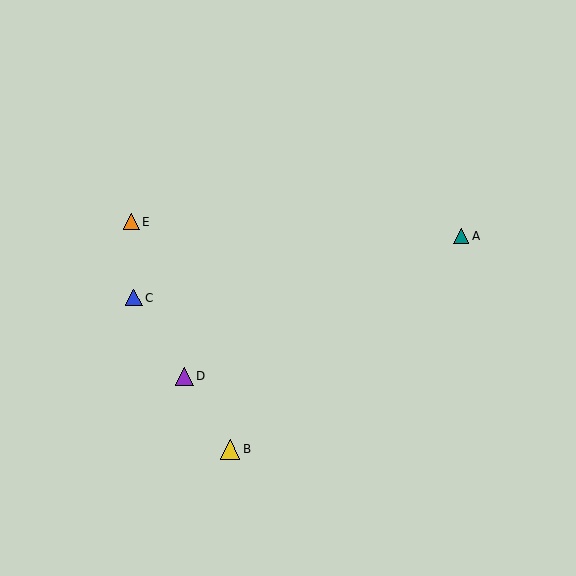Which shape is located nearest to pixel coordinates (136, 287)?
The blue triangle (labeled C) at (134, 298) is nearest to that location.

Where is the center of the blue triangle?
The center of the blue triangle is at (134, 298).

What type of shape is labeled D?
Shape D is a purple triangle.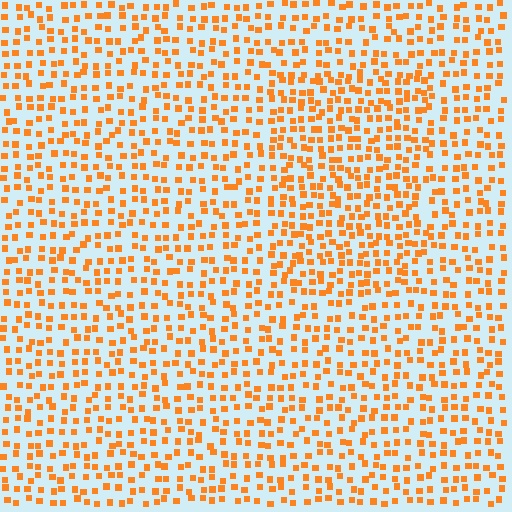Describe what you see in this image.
The image contains small orange elements arranged at two different densities. A rectangle-shaped region is visible where the elements are more densely packed than the surrounding area.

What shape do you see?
I see a rectangle.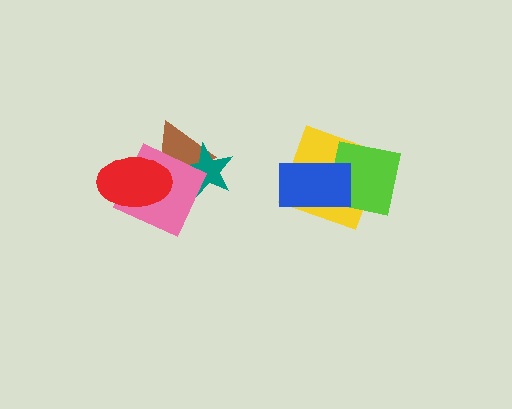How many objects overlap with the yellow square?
2 objects overlap with the yellow square.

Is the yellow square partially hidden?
Yes, it is partially covered by another shape.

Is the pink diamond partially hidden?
Yes, it is partially covered by another shape.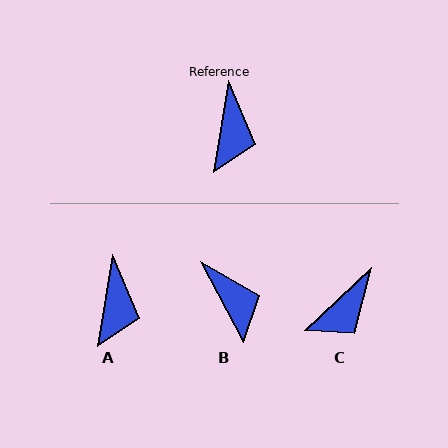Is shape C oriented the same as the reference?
No, it is off by about 38 degrees.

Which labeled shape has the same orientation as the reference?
A.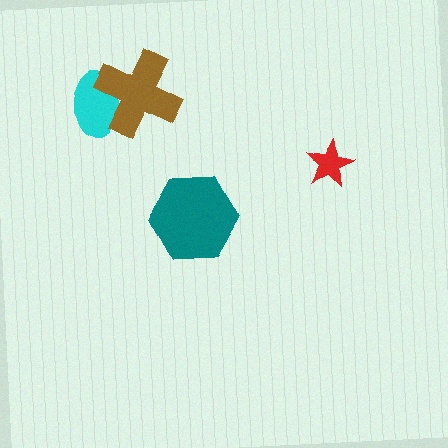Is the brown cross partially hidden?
No, no other shape covers it.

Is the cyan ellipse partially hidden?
Yes, it is partially covered by another shape.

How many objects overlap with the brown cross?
1 object overlaps with the brown cross.